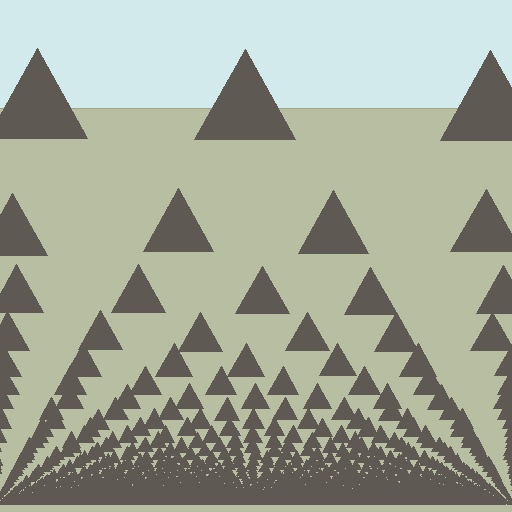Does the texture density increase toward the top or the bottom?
Density increases toward the bottom.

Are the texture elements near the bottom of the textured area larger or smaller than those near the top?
Smaller. The gradient is inverted — elements near the bottom are smaller and denser.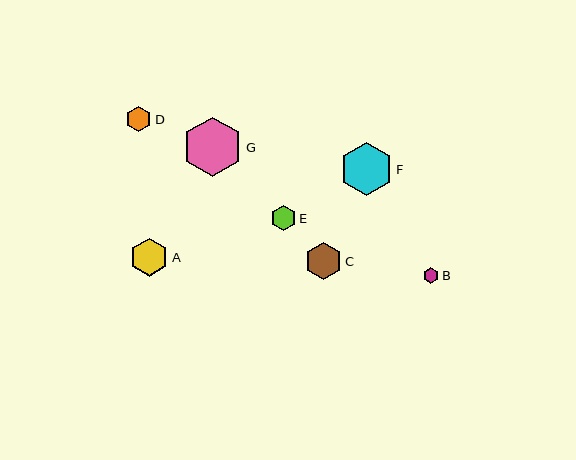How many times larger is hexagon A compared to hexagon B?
Hexagon A is approximately 2.4 times the size of hexagon B.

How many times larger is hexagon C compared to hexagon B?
Hexagon C is approximately 2.4 times the size of hexagon B.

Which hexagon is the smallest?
Hexagon B is the smallest with a size of approximately 16 pixels.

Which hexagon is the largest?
Hexagon G is the largest with a size of approximately 60 pixels.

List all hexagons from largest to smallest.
From largest to smallest: G, F, A, C, D, E, B.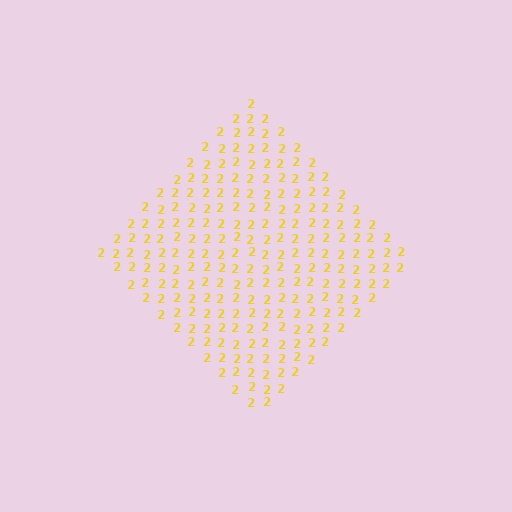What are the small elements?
The small elements are digit 2's.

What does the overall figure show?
The overall figure shows a diamond.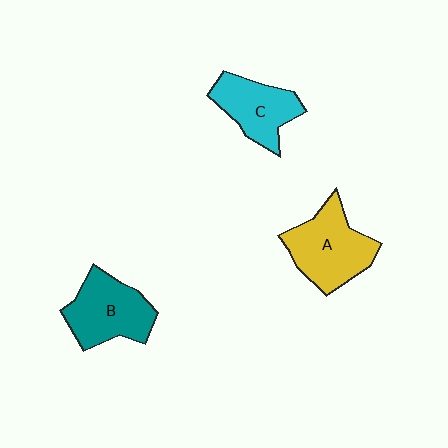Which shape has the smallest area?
Shape C (cyan).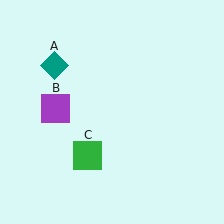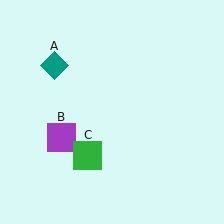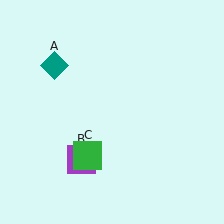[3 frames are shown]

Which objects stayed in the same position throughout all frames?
Teal diamond (object A) and green square (object C) remained stationary.